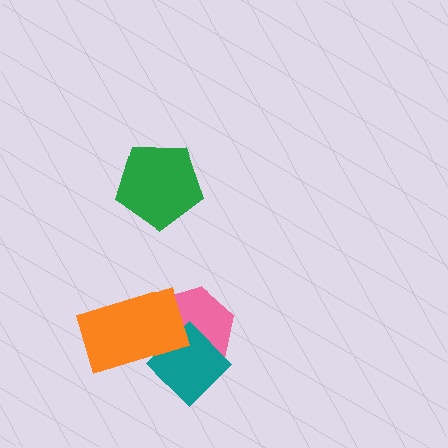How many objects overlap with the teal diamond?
2 objects overlap with the teal diamond.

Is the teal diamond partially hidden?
Yes, it is partially covered by another shape.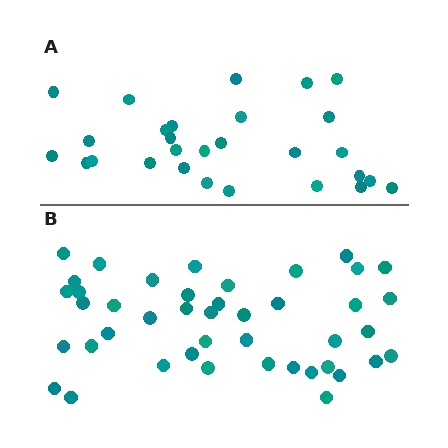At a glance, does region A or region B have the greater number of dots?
Region B (the bottom region) has more dots.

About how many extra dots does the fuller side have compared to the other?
Region B has approximately 15 more dots than region A.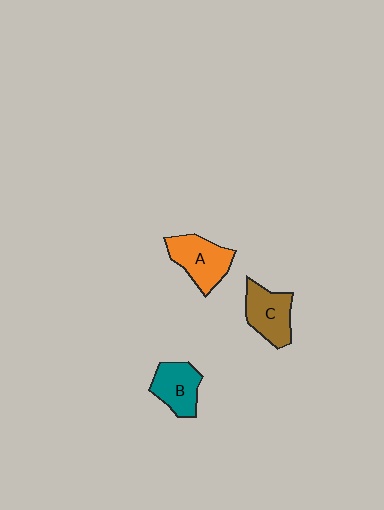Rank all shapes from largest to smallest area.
From largest to smallest: A (orange), C (brown), B (teal).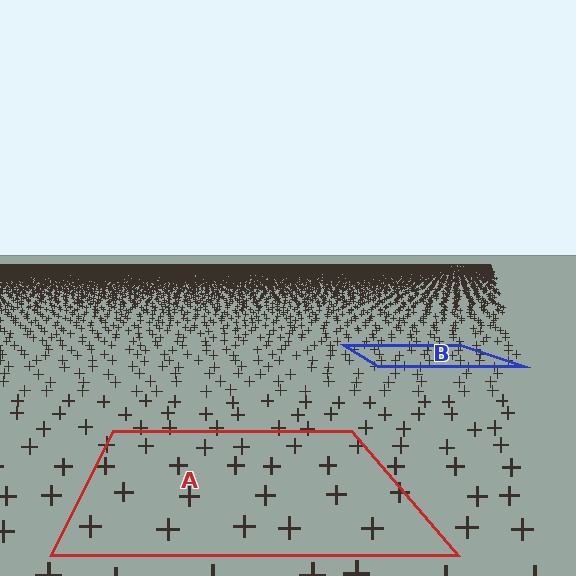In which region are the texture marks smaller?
The texture marks are smaller in region B, because it is farther away.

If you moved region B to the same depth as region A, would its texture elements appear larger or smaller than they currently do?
They would appear larger. At a closer depth, the same texture elements are projected at a bigger on-screen size.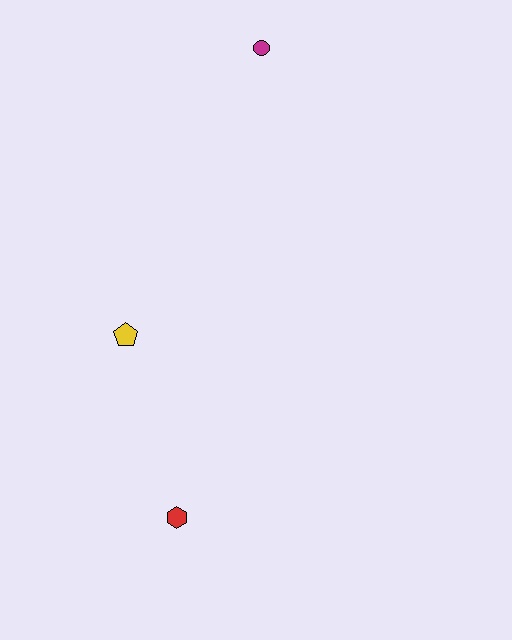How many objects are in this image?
There are 3 objects.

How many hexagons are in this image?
There is 1 hexagon.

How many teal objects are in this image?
There are no teal objects.